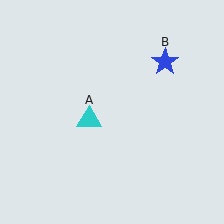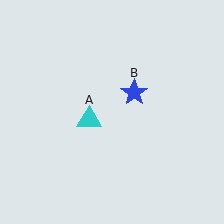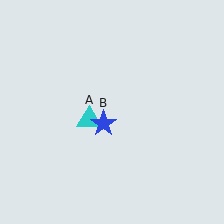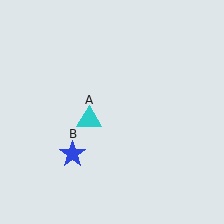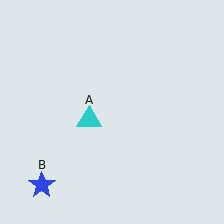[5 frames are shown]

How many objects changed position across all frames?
1 object changed position: blue star (object B).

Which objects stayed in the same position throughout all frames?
Cyan triangle (object A) remained stationary.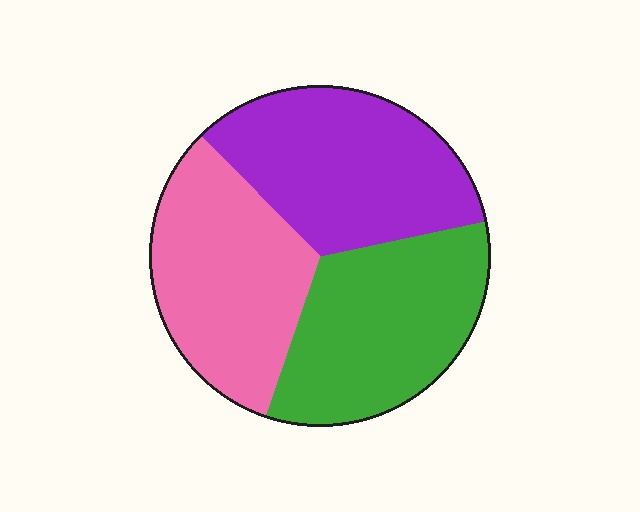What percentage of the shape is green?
Green covers roughly 35% of the shape.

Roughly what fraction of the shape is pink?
Pink takes up about one third (1/3) of the shape.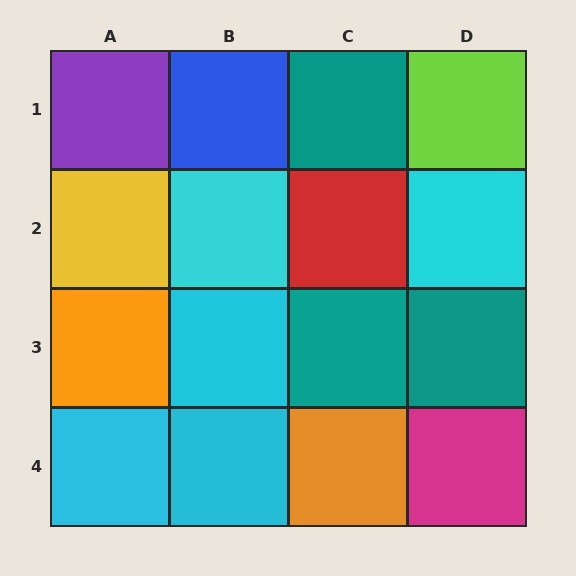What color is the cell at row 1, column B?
Blue.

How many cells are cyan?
5 cells are cyan.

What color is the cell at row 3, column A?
Orange.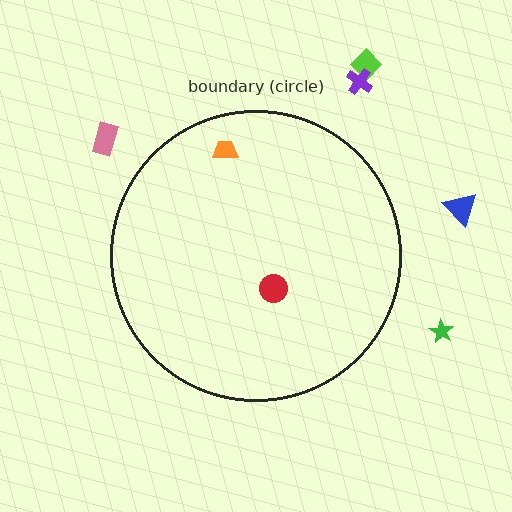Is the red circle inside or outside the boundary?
Inside.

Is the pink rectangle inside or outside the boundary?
Outside.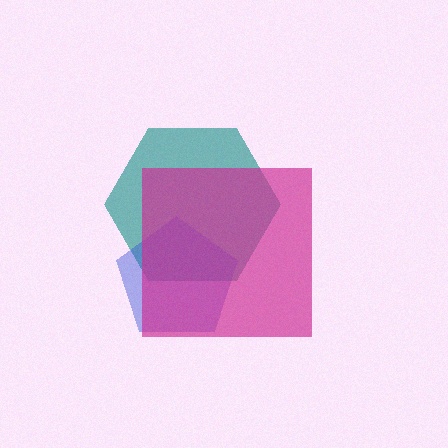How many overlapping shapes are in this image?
There are 3 overlapping shapes in the image.